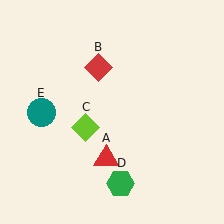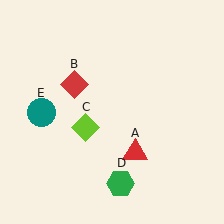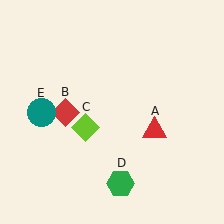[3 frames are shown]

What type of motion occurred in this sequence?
The red triangle (object A), red diamond (object B) rotated counterclockwise around the center of the scene.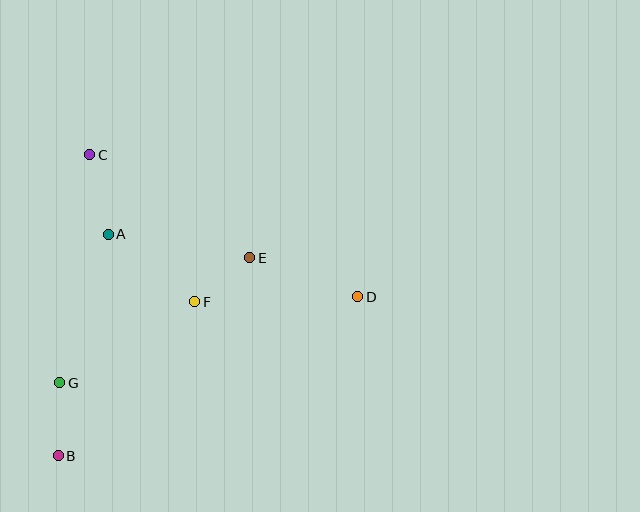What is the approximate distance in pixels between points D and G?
The distance between D and G is approximately 310 pixels.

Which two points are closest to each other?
Points E and F are closest to each other.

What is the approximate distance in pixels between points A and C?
The distance between A and C is approximately 82 pixels.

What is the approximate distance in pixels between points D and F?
The distance between D and F is approximately 163 pixels.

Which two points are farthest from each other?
Points B and D are farthest from each other.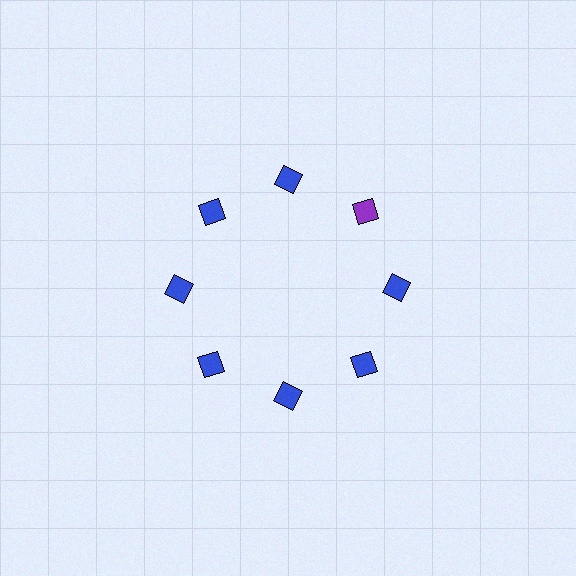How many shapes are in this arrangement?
There are 8 shapes arranged in a ring pattern.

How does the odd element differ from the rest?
It has a different color: purple instead of blue.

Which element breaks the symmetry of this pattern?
The purple diamond at roughly the 2 o'clock position breaks the symmetry. All other shapes are blue diamonds.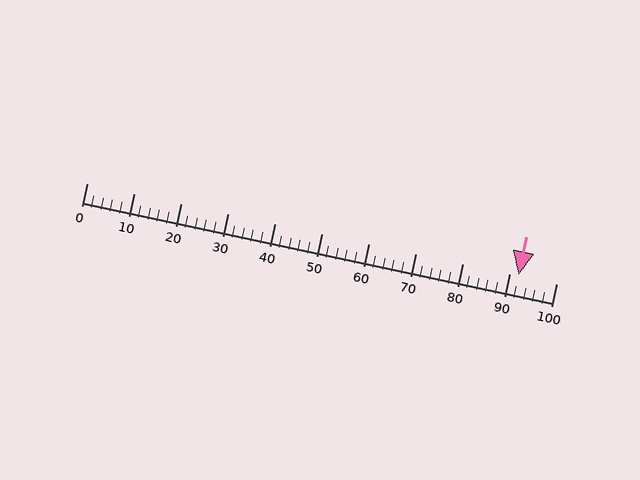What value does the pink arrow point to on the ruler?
The pink arrow points to approximately 92.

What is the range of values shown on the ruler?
The ruler shows values from 0 to 100.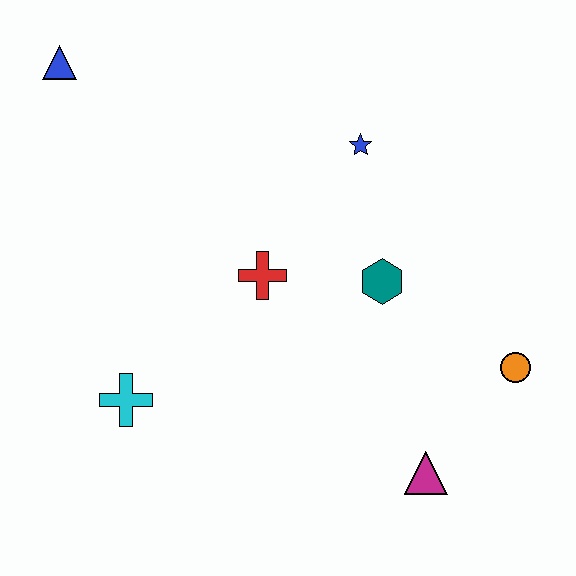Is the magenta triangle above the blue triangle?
No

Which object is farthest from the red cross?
The blue triangle is farthest from the red cross.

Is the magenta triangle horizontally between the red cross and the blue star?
No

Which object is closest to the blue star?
The teal hexagon is closest to the blue star.